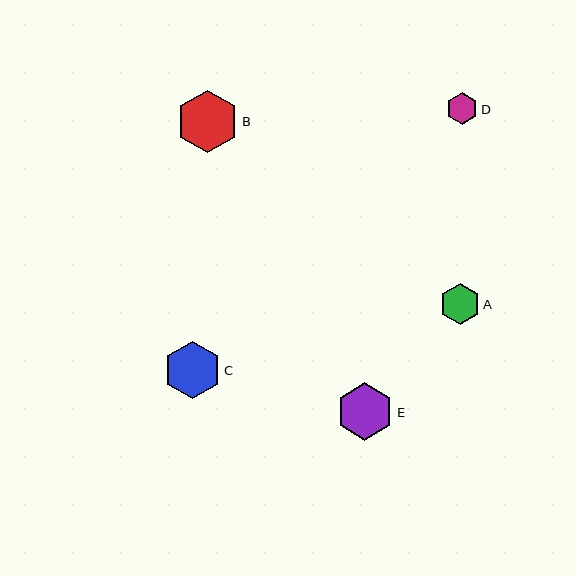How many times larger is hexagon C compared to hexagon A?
Hexagon C is approximately 1.4 times the size of hexagon A.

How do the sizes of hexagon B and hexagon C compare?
Hexagon B and hexagon C are approximately the same size.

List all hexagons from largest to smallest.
From largest to smallest: B, C, E, A, D.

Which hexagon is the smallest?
Hexagon D is the smallest with a size of approximately 31 pixels.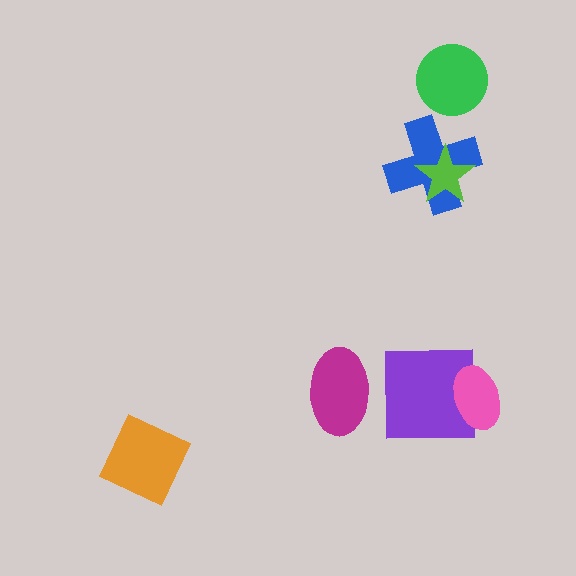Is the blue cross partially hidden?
Yes, it is partially covered by another shape.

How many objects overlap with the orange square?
0 objects overlap with the orange square.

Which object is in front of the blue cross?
The lime star is in front of the blue cross.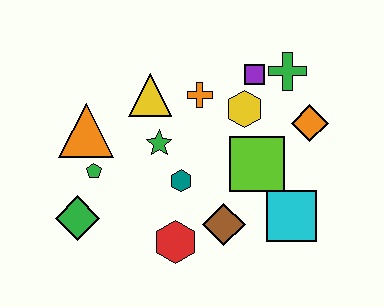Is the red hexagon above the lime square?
No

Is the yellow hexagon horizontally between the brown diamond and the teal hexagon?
No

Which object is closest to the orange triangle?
The green pentagon is closest to the orange triangle.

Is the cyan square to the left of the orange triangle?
No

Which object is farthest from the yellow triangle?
The cyan square is farthest from the yellow triangle.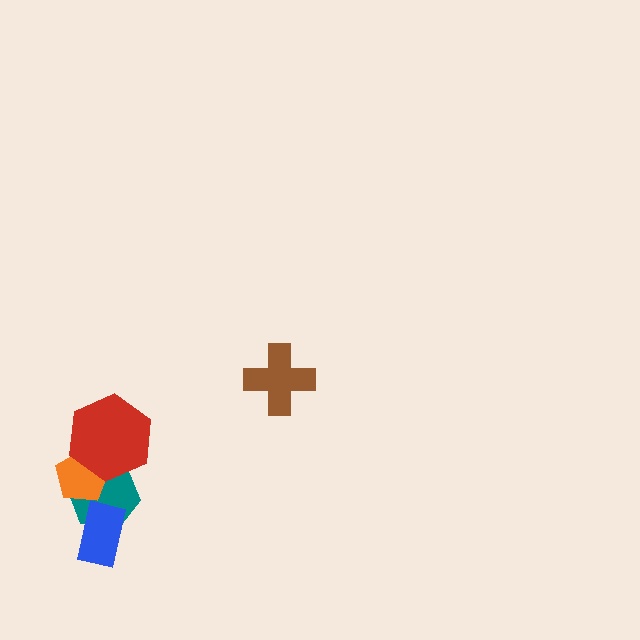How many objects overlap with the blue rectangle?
1 object overlaps with the blue rectangle.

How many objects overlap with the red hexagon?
2 objects overlap with the red hexagon.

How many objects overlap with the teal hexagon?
3 objects overlap with the teal hexagon.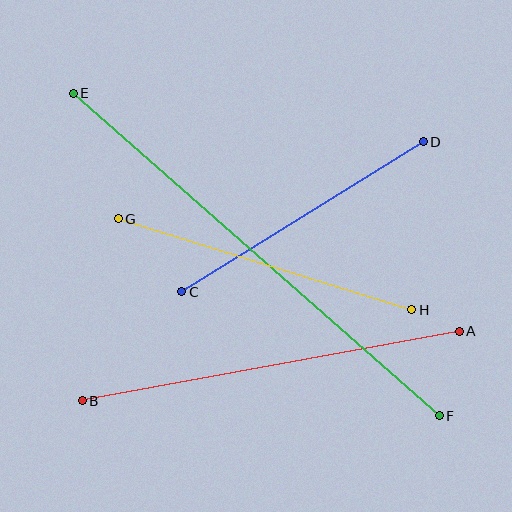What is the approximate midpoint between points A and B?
The midpoint is at approximately (271, 366) pixels.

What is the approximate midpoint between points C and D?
The midpoint is at approximately (303, 217) pixels.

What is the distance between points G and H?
The distance is approximately 307 pixels.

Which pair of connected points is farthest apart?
Points E and F are farthest apart.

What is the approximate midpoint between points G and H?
The midpoint is at approximately (265, 264) pixels.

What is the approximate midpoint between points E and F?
The midpoint is at approximately (256, 254) pixels.